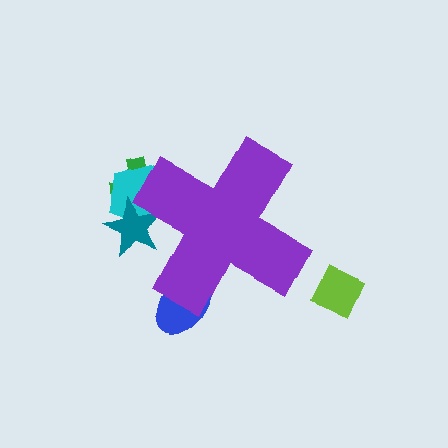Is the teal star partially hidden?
Yes, the teal star is partially hidden behind the purple cross.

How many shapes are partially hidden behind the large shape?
4 shapes are partially hidden.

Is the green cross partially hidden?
Yes, the green cross is partially hidden behind the purple cross.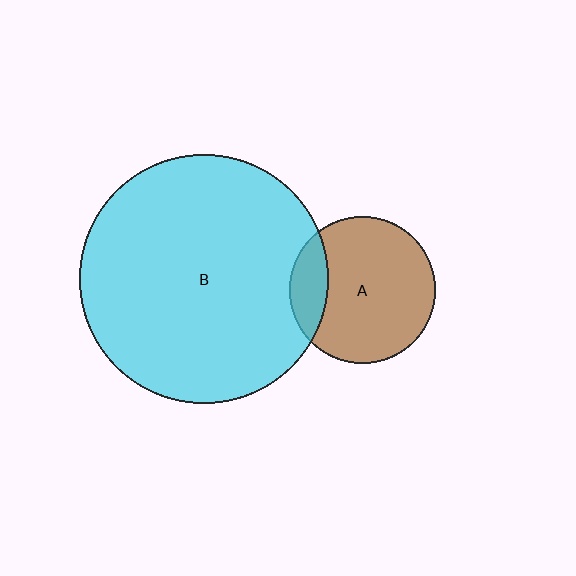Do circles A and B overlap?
Yes.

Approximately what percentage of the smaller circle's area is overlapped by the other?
Approximately 20%.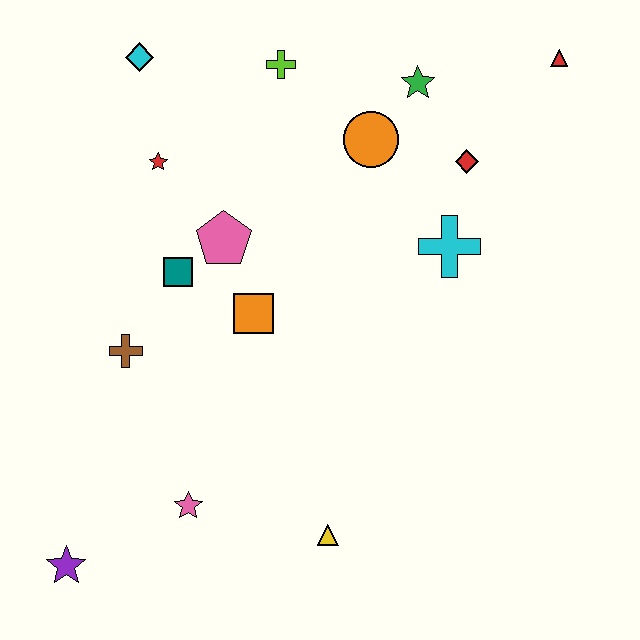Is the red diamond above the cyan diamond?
No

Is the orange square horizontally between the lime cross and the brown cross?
Yes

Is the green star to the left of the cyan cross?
Yes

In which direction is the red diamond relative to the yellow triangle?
The red diamond is above the yellow triangle.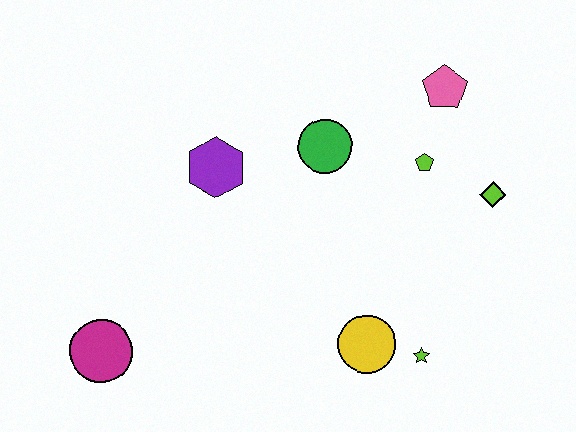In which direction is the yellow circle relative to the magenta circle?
The yellow circle is to the right of the magenta circle.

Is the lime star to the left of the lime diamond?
Yes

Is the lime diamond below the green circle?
Yes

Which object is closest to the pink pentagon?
The lime pentagon is closest to the pink pentagon.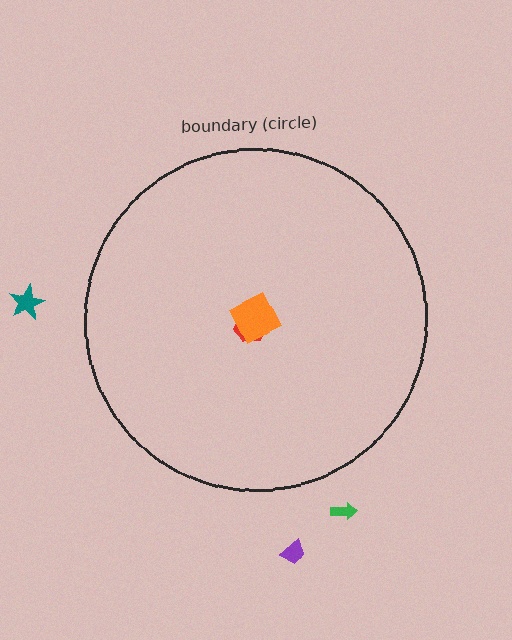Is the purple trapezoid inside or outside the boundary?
Outside.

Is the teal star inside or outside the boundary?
Outside.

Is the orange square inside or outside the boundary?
Inside.